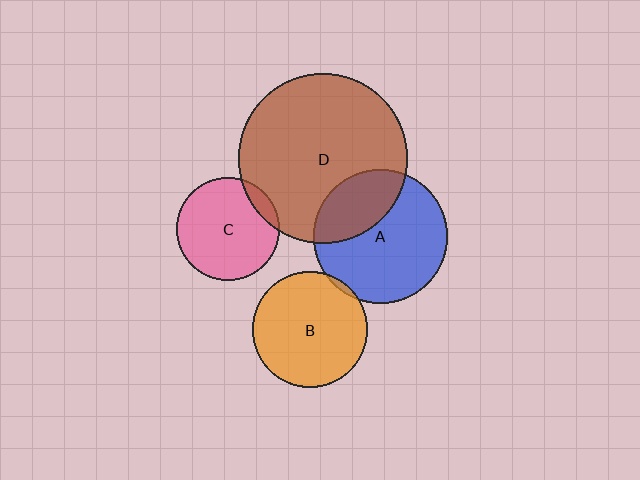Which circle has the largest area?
Circle D (brown).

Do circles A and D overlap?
Yes.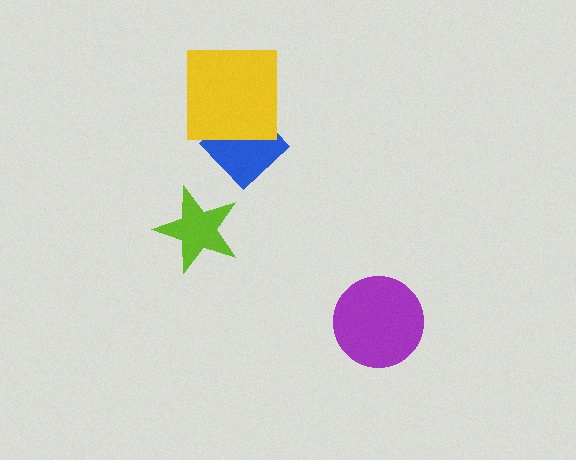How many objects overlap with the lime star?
0 objects overlap with the lime star.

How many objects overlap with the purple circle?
0 objects overlap with the purple circle.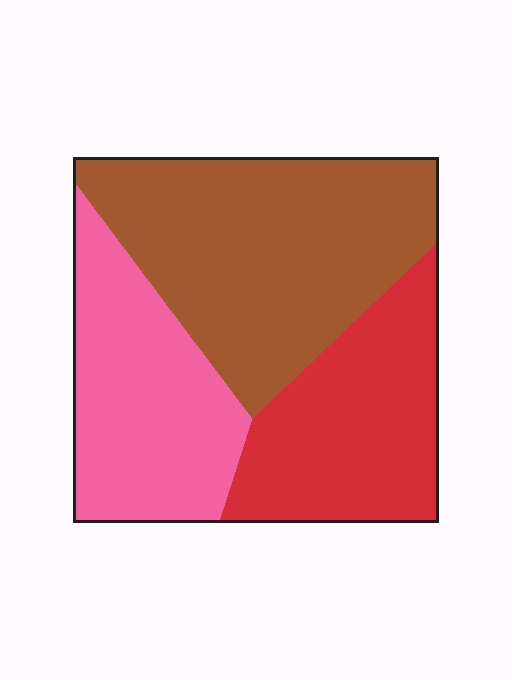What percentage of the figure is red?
Red covers about 30% of the figure.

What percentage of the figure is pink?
Pink covers roughly 30% of the figure.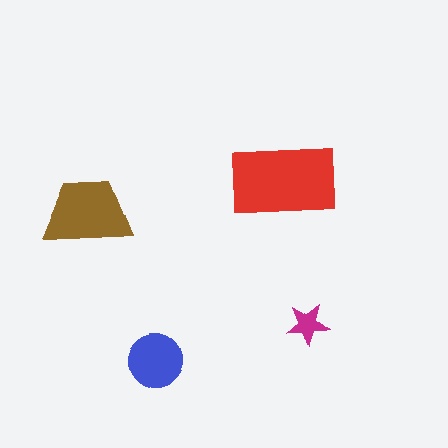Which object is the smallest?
The magenta star.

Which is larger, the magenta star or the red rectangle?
The red rectangle.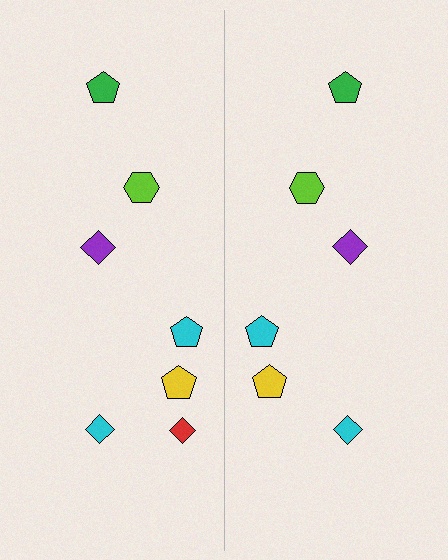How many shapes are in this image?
There are 13 shapes in this image.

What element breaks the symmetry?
A red diamond is missing from the right side.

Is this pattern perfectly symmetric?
No, the pattern is not perfectly symmetric. A red diamond is missing from the right side.